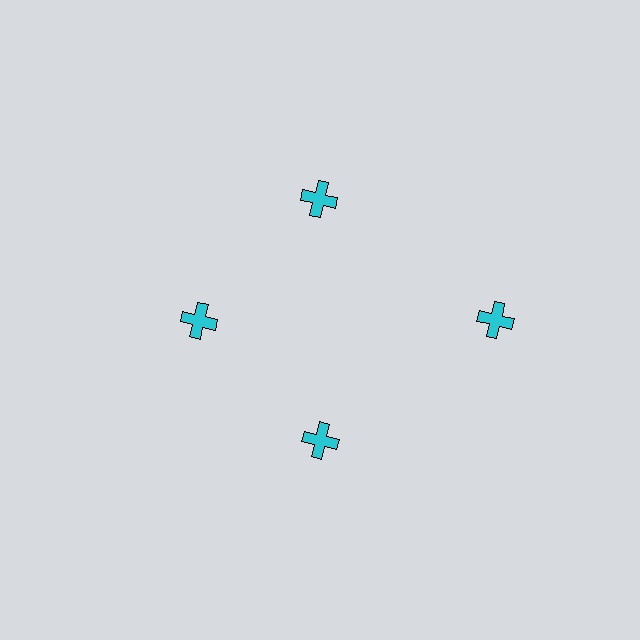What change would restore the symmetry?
The symmetry would be restored by moving it inward, back onto the ring so that all 4 crosses sit at equal angles and equal distance from the center.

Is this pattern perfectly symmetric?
No. The 4 cyan crosses are arranged in a ring, but one element near the 3 o'clock position is pushed outward from the center, breaking the 4-fold rotational symmetry.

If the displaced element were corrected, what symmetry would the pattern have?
It would have 4-fold rotational symmetry — the pattern would map onto itself every 90 degrees.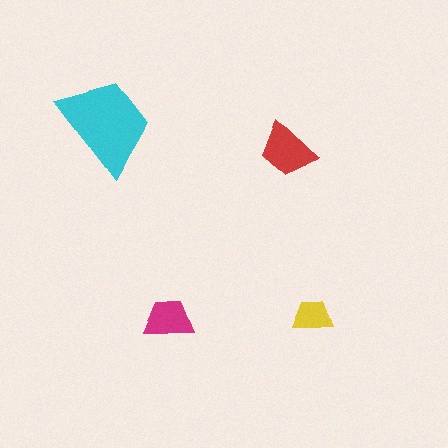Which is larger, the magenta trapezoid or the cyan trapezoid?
The cyan one.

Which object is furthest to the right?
The yellow trapezoid is rightmost.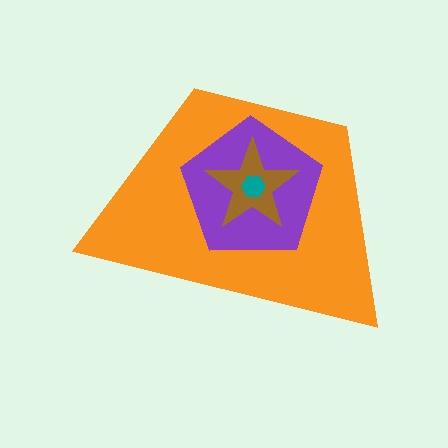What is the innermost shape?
The teal hexagon.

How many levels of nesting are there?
4.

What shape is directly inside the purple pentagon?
The brown star.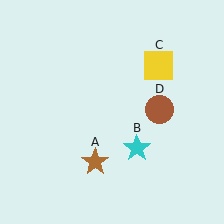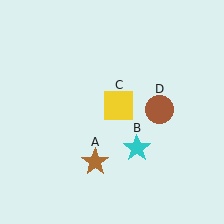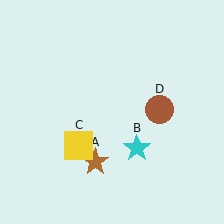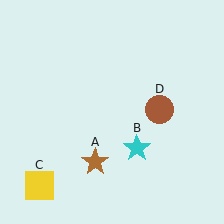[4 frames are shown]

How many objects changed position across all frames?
1 object changed position: yellow square (object C).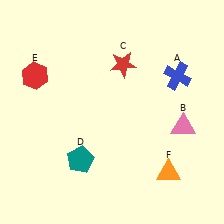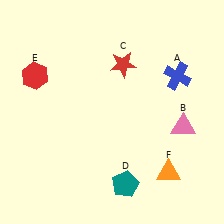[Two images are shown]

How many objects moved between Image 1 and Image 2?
1 object moved between the two images.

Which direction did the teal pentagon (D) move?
The teal pentagon (D) moved right.